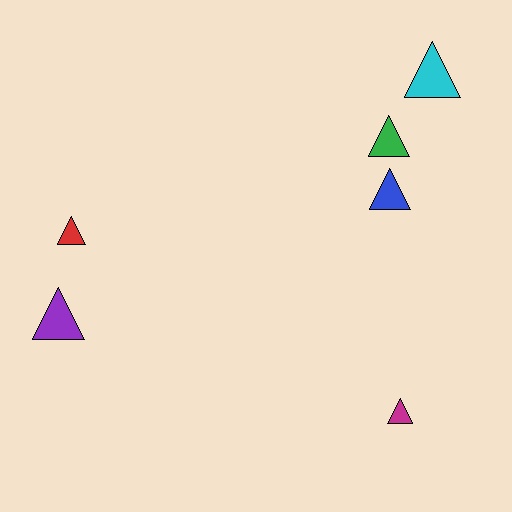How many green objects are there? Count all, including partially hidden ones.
There is 1 green object.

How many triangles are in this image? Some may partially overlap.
There are 6 triangles.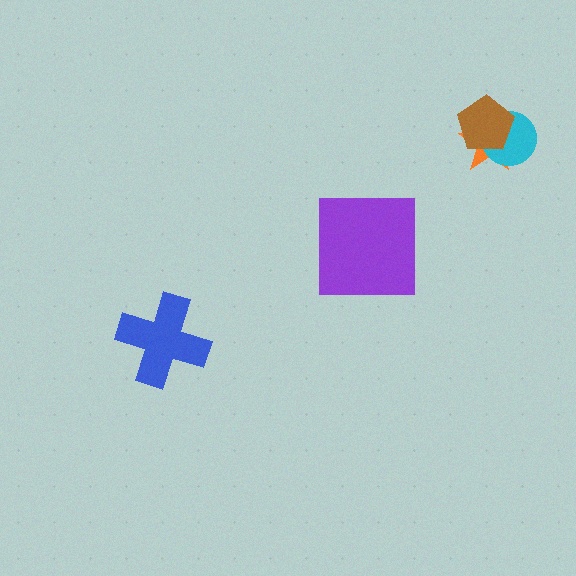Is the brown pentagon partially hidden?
No, no other shape covers it.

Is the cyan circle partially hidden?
Yes, it is partially covered by another shape.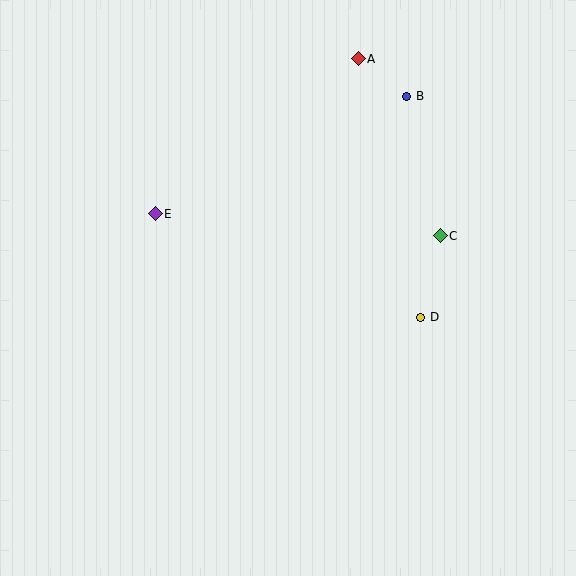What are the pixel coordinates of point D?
Point D is at (421, 317).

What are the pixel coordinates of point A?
Point A is at (358, 59).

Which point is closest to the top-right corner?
Point B is closest to the top-right corner.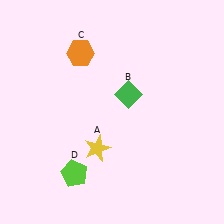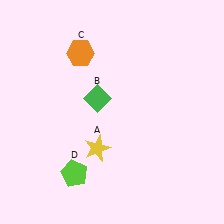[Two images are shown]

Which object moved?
The green diamond (B) moved left.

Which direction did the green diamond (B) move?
The green diamond (B) moved left.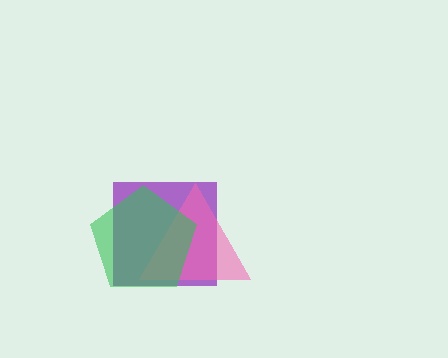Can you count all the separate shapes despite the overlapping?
Yes, there are 3 separate shapes.